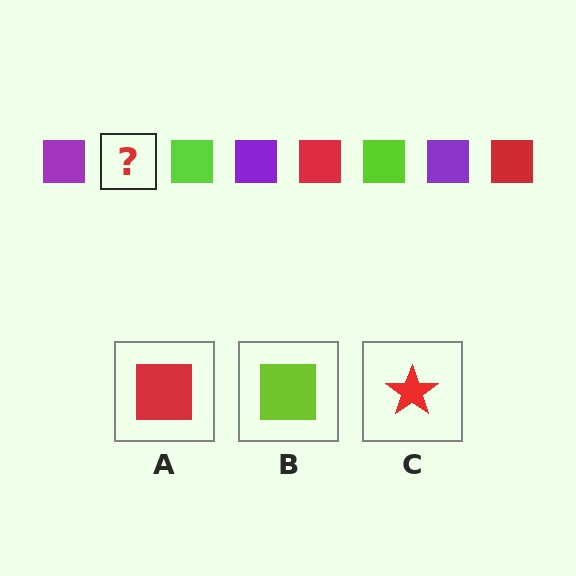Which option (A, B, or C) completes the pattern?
A.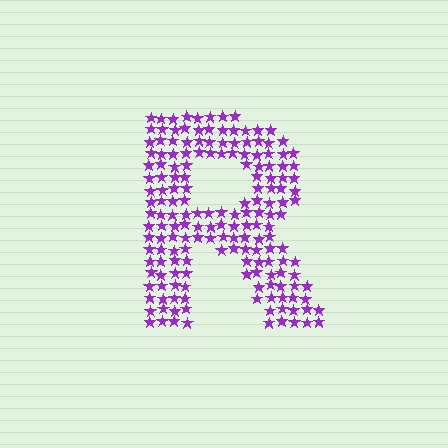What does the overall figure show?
The overall figure shows the letter R.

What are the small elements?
The small elements are stars.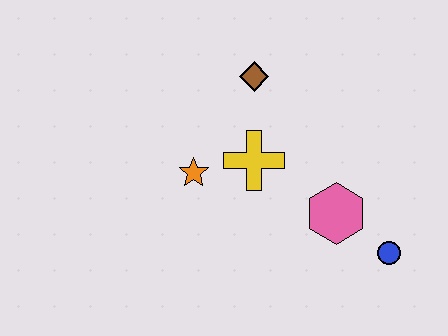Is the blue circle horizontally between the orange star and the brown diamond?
No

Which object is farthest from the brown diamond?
The blue circle is farthest from the brown diamond.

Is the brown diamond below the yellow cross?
No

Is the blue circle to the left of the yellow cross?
No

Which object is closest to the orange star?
The yellow cross is closest to the orange star.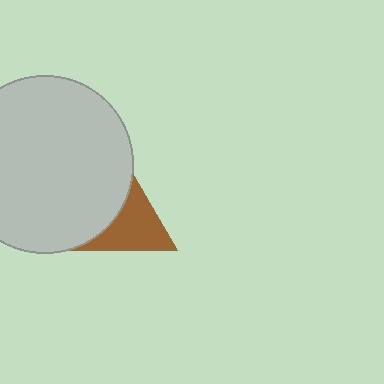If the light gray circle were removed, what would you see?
You would see the complete brown triangle.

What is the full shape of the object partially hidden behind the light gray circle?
The partially hidden object is a brown triangle.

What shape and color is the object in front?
The object in front is a light gray circle.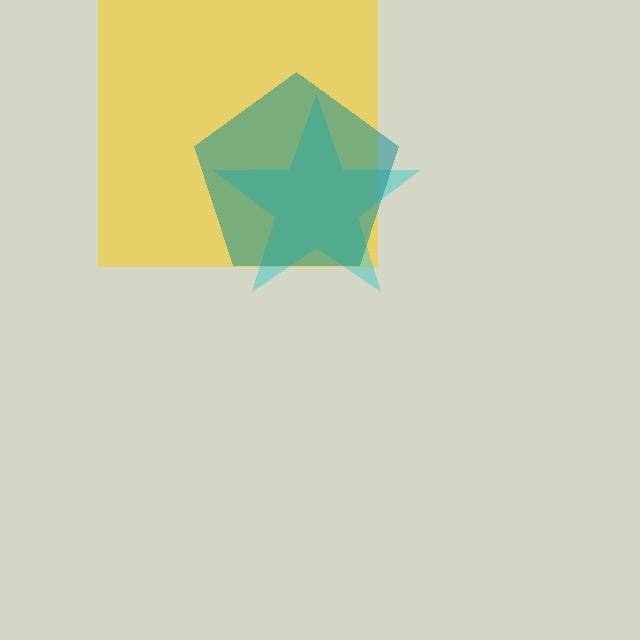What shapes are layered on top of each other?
The layered shapes are: a yellow square, a cyan star, a teal pentagon.